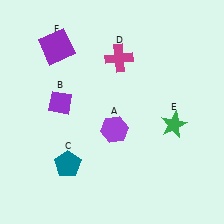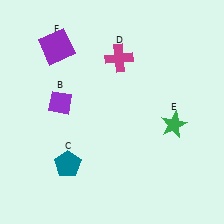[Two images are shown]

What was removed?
The purple hexagon (A) was removed in Image 2.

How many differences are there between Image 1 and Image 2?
There is 1 difference between the two images.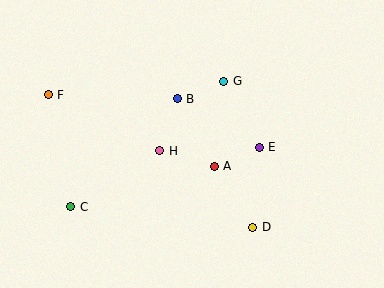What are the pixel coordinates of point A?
Point A is at (214, 166).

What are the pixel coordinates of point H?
Point H is at (160, 151).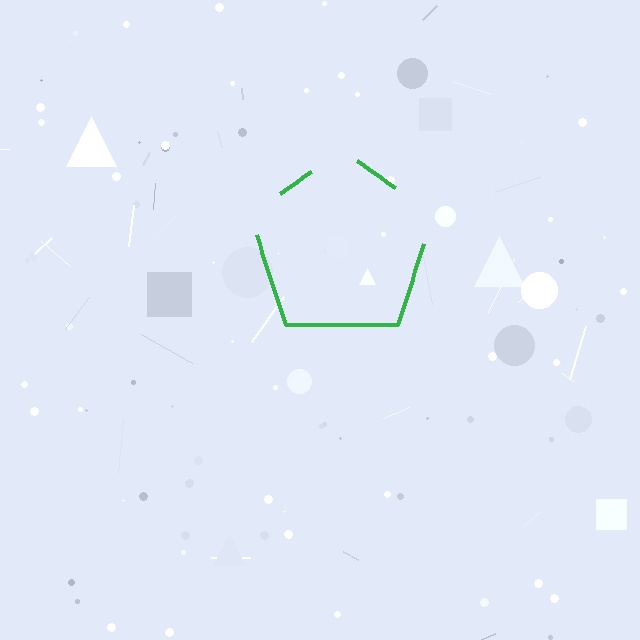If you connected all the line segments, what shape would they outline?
They would outline a pentagon.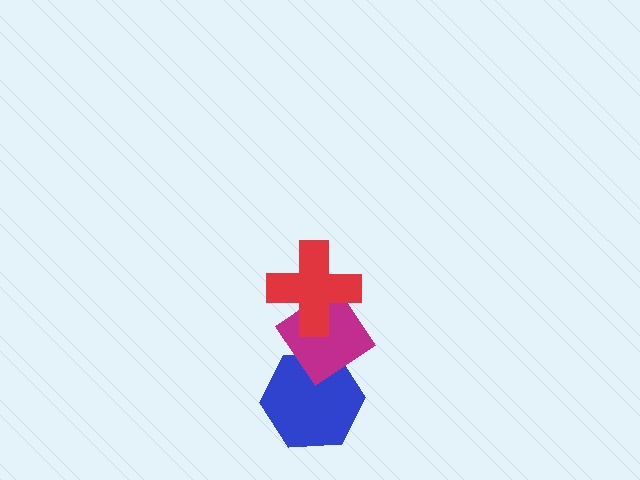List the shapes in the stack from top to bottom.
From top to bottom: the red cross, the magenta diamond, the blue hexagon.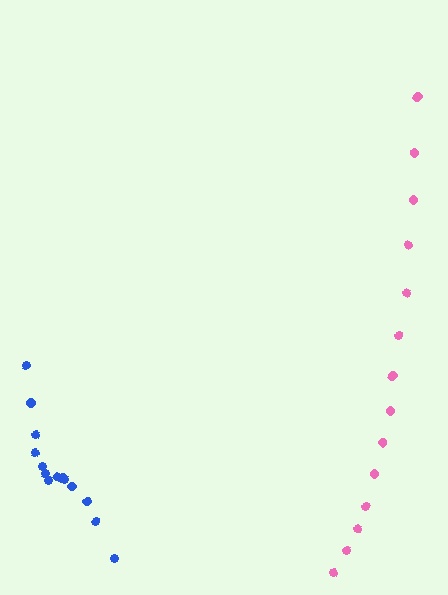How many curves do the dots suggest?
There are 2 distinct paths.